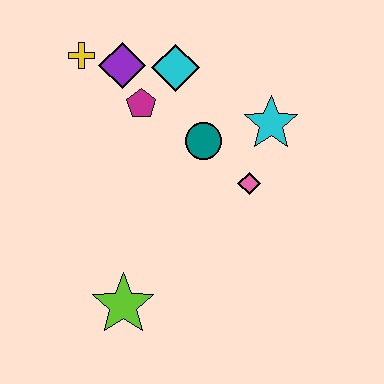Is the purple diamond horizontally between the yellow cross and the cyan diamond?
Yes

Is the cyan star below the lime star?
No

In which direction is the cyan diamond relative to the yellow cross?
The cyan diamond is to the right of the yellow cross.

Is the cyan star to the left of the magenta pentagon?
No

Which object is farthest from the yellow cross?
The lime star is farthest from the yellow cross.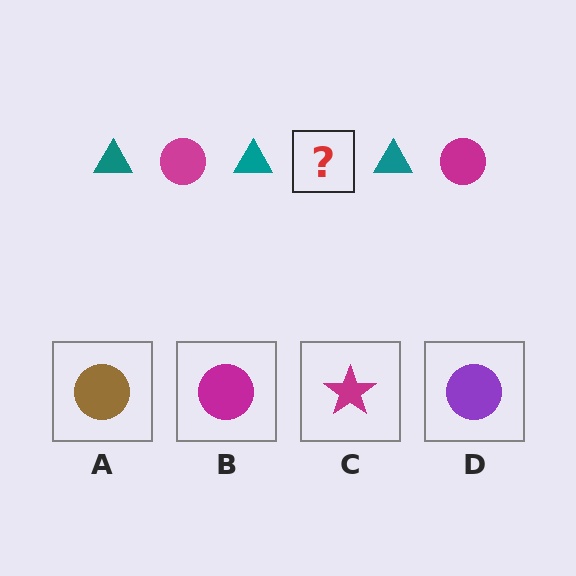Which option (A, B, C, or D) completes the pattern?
B.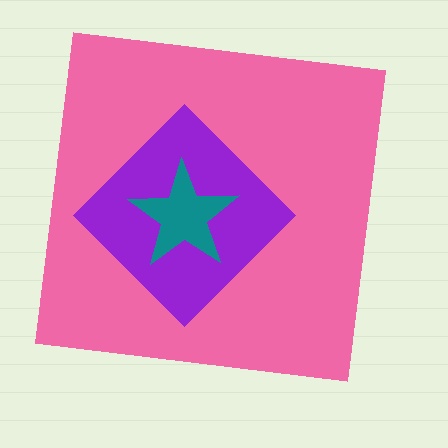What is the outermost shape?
The pink square.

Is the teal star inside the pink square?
Yes.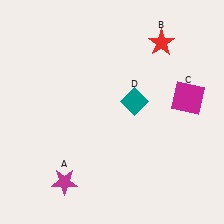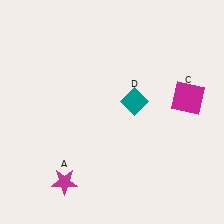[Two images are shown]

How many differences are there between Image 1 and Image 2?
There is 1 difference between the two images.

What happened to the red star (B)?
The red star (B) was removed in Image 2. It was in the top-right area of Image 1.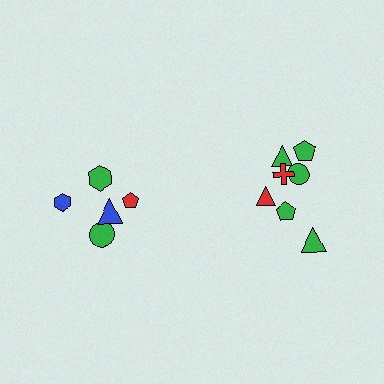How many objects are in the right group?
There are 7 objects.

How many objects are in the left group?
There are 5 objects.